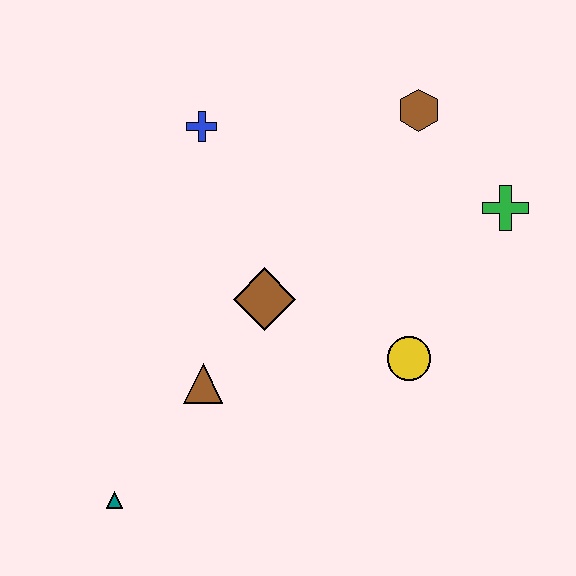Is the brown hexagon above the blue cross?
Yes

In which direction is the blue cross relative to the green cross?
The blue cross is to the left of the green cross.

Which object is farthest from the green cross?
The teal triangle is farthest from the green cross.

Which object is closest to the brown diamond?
The brown triangle is closest to the brown diamond.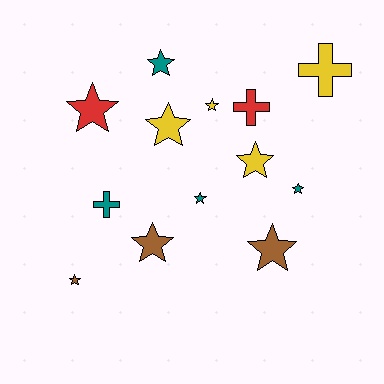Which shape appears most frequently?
Star, with 10 objects.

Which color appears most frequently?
Teal, with 4 objects.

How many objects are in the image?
There are 13 objects.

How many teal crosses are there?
There is 1 teal cross.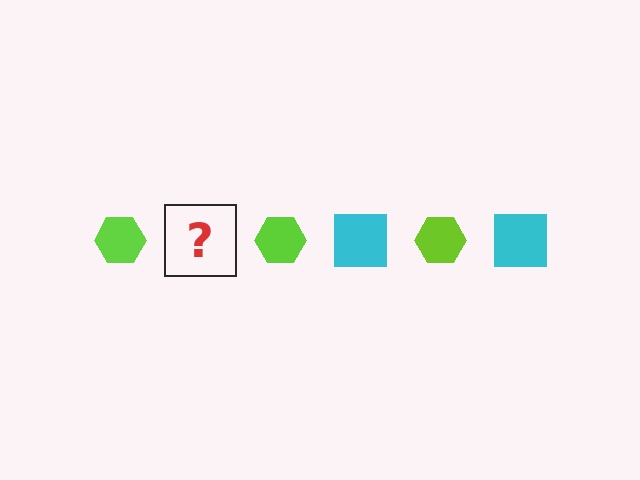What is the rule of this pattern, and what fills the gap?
The rule is that the pattern alternates between lime hexagon and cyan square. The gap should be filled with a cyan square.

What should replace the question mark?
The question mark should be replaced with a cyan square.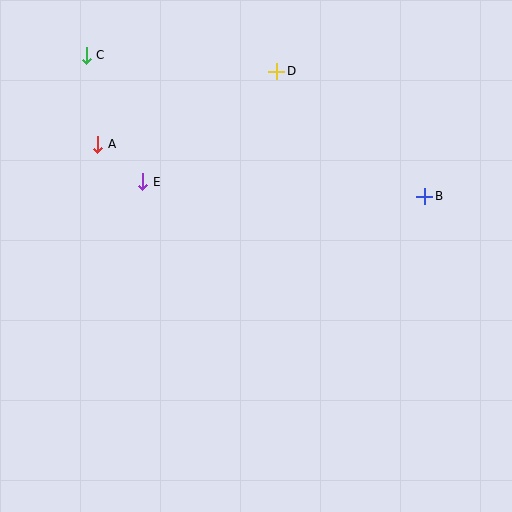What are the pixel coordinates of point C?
Point C is at (86, 55).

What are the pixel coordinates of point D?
Point D is at (277, 71).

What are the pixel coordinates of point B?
Point B is at (425, 196).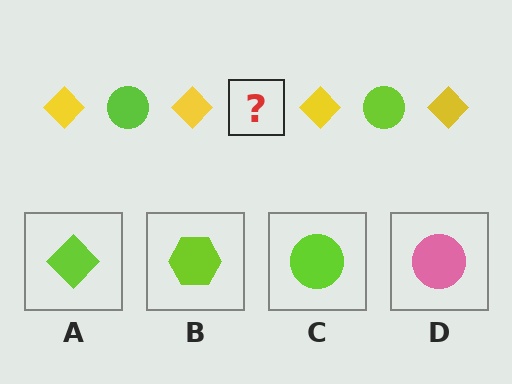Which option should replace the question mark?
Option C.